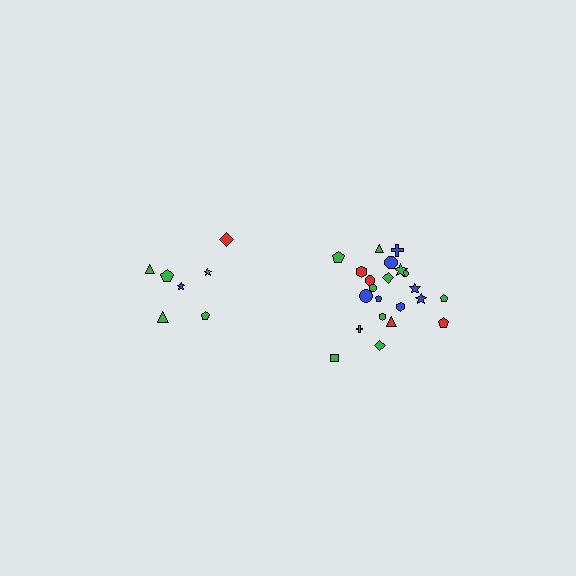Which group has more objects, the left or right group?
The right group.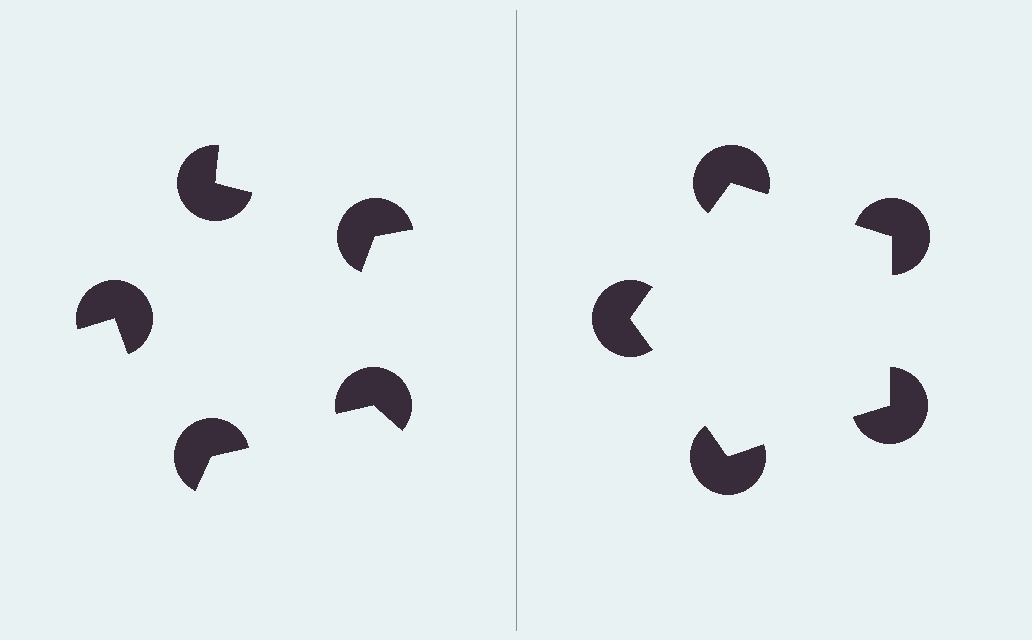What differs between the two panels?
The pac-man discs are positioned identically on both sides; only the wedge orientations differ. On the right they align to a pentagon; on the left they are misaligned.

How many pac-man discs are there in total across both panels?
10 — 5 on each side.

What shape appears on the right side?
An illusory pentagon.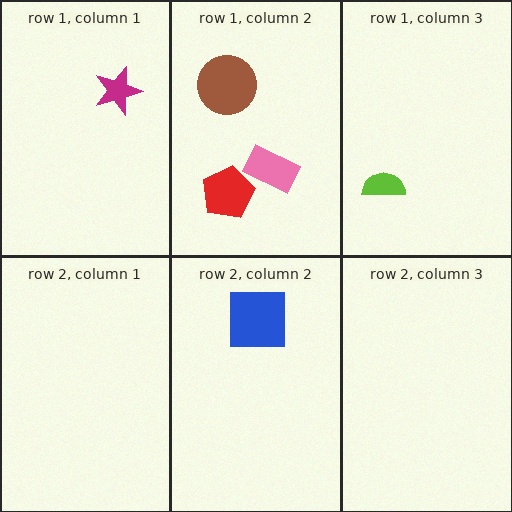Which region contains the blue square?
The row 2, column 2 region.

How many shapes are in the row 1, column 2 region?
3.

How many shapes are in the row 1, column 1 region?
1.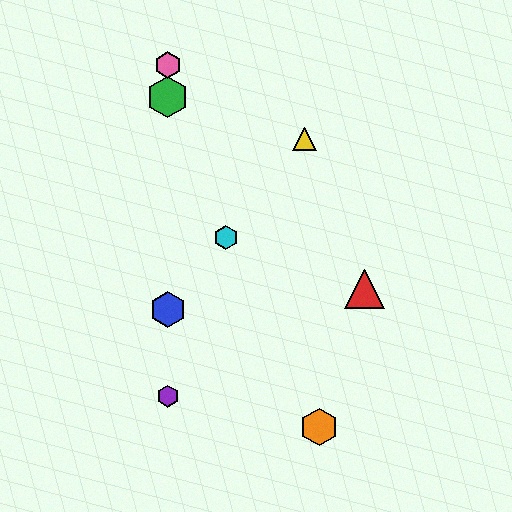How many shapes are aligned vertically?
4 shapes (the blue hexagon, the green hexagon, the purple hexagon, the pink hexagon) are aligned vertically.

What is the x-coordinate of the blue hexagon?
The blue hexagon is at x≈168.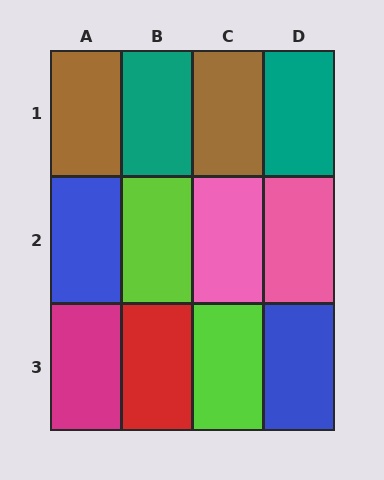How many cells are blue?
2 cells are blue.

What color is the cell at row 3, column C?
Lime.